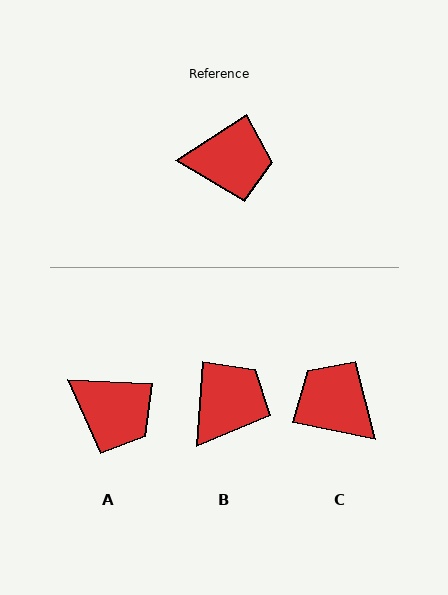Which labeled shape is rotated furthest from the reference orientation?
C, about 136 degrees away.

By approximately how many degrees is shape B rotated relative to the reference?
Approximately 53 degrees counter-clockwise.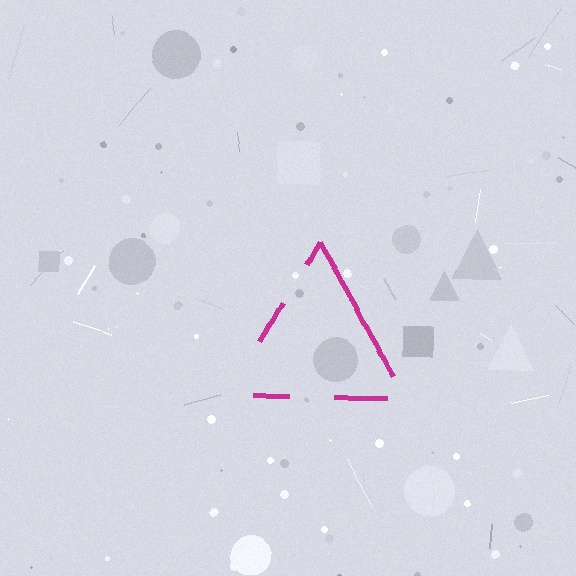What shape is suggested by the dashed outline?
The dashed outline suggests a triangle.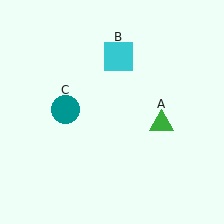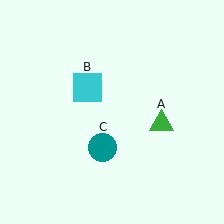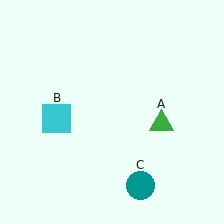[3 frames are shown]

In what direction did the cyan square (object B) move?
The cyan square (object B) moved down and to the left.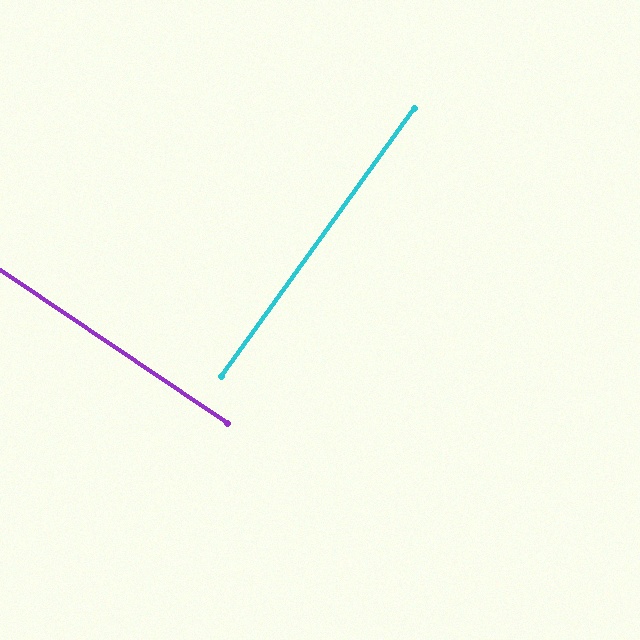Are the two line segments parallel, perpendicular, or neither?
Perpendicular — they meet at approximately 88°.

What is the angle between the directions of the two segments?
Approximately 88 degrees.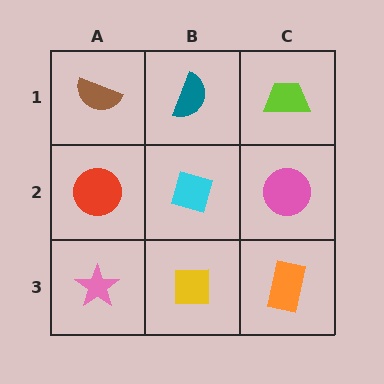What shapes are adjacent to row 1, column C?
A pink circle (row 2, column C), a teal semicircle (row 1, column B).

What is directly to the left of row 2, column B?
A red circle.